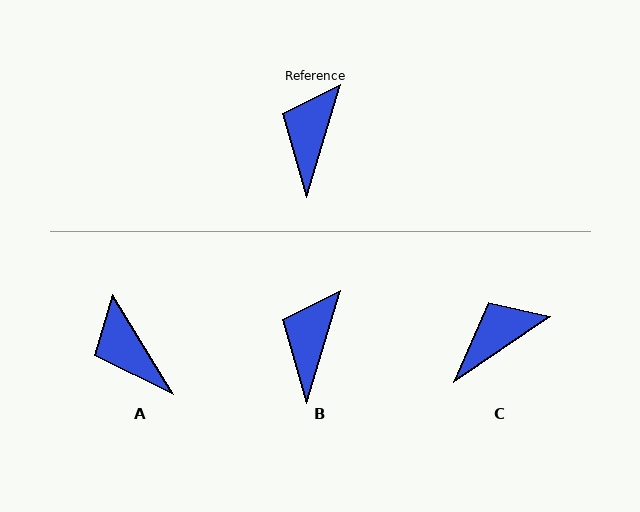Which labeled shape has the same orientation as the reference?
B.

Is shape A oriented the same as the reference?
No, it is off by about 48 degrees.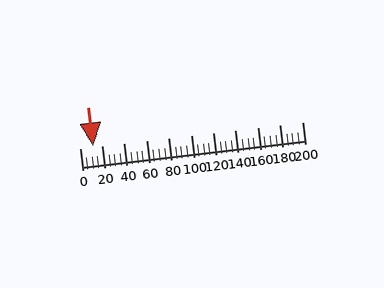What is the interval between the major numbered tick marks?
The major tick marks are spaced 20 units apart.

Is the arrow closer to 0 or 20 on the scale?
The arrow is closer to 20.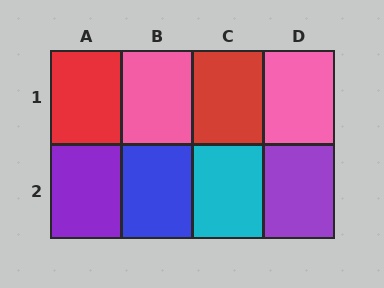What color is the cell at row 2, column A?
Purple.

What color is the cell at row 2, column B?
Blue.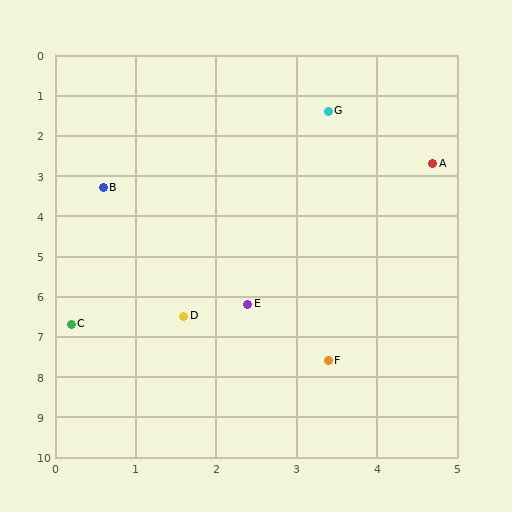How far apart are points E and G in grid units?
Points E and G are about 4.9 grid units apart.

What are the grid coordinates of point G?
Point G is at approximately (3.4, 1.4).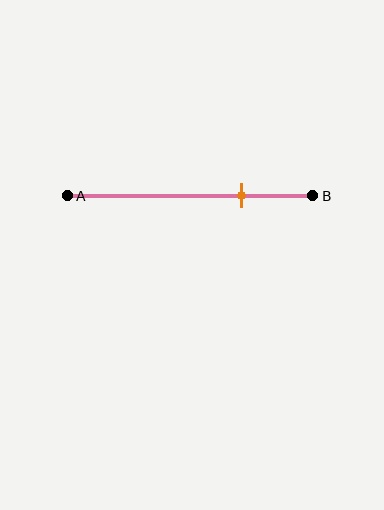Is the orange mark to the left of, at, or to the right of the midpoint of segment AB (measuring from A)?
The orange mark is to the right of the midpoint of segment AB.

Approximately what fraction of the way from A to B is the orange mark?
The orange mark is approximately 70% of the way from A to B.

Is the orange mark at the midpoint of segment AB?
No, the mark is at about 70% from A, not at the 50% midpoint.